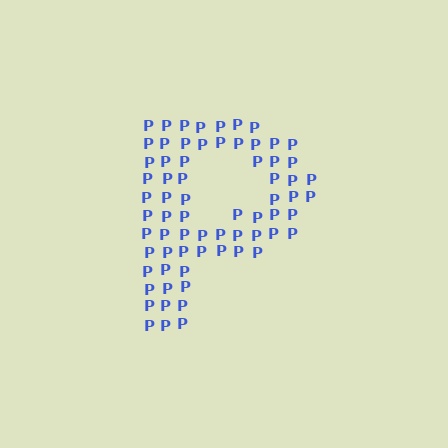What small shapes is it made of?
It is made of small letter P's.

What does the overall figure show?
The overall figure shows the letter P.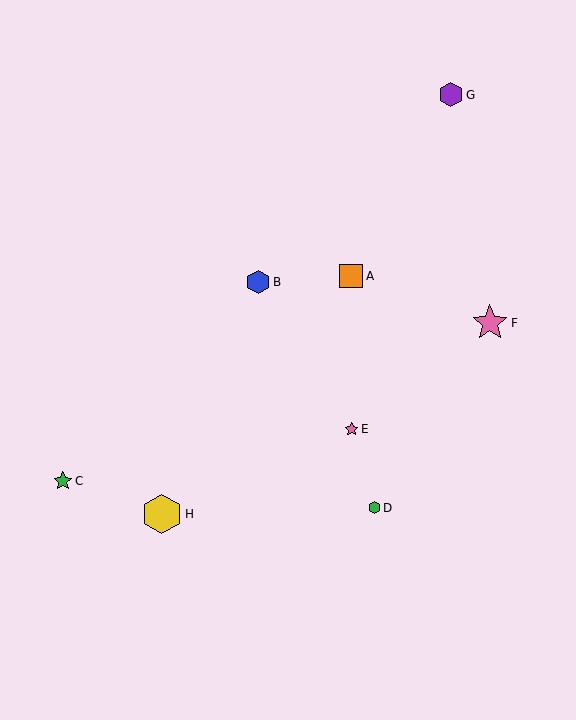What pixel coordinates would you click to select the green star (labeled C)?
Click at (63, 481) to select the green star C.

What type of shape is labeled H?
Shape H is a yellow hexagon.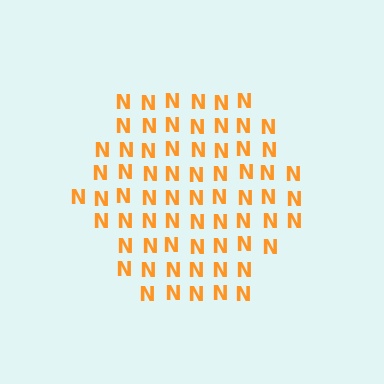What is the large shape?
The large shape is a hexagon.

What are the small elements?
The small elements are letter N's.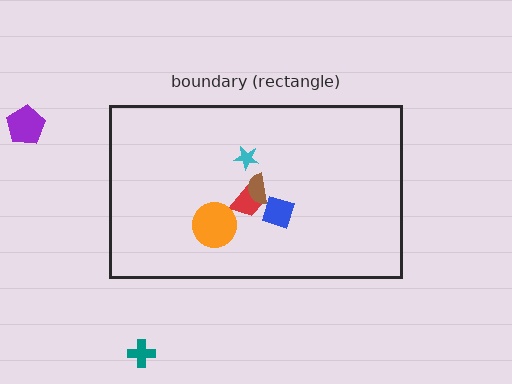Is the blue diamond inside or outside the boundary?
Inside.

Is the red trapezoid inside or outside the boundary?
Inside.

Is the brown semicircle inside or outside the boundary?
Inside.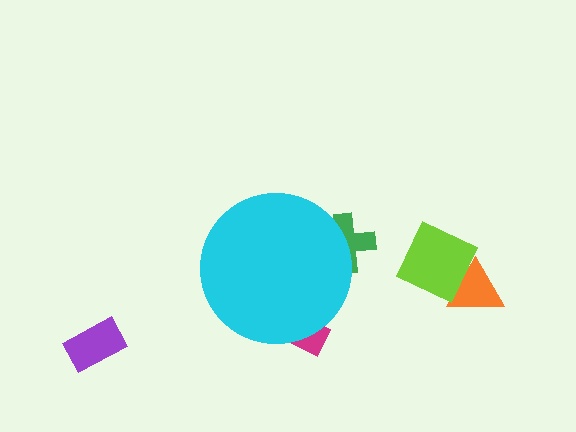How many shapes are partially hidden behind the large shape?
2 shapes are partially hidden.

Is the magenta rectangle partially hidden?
Yes, the magenta rectangle is partially hidden behind the cyan circle.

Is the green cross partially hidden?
Yes, the green cross is partially hidden behind the cyan circle.